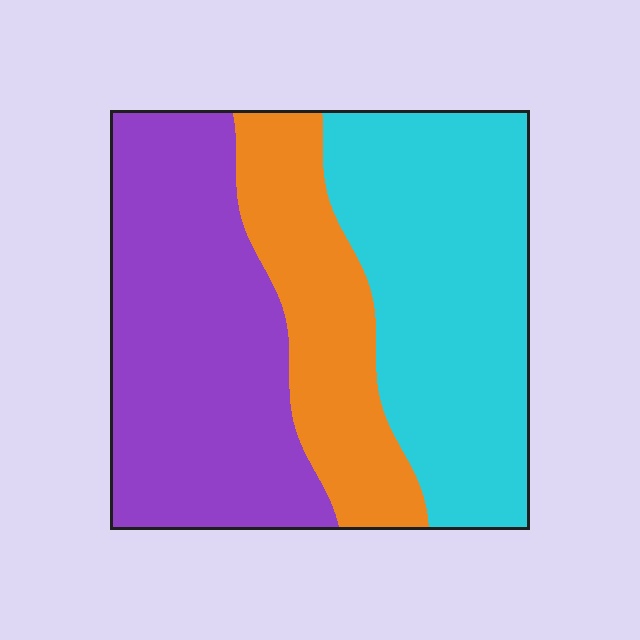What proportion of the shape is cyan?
Cyan takes up about three eighths (3/8) of the shape.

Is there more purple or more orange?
Purple.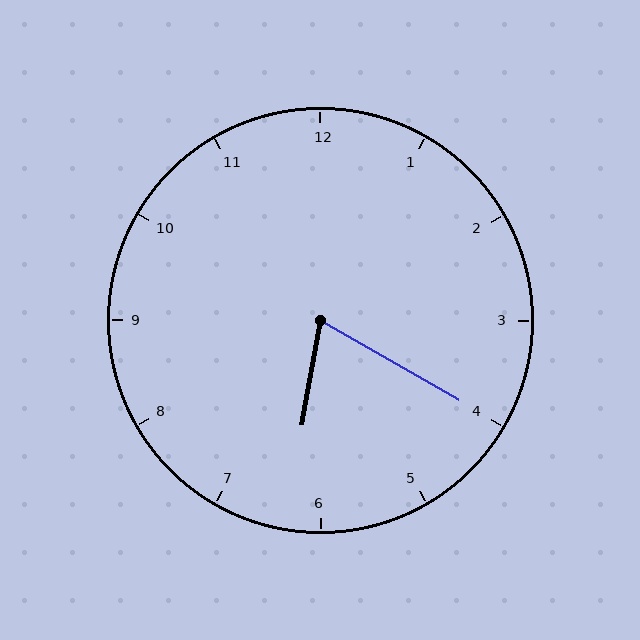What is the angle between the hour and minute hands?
Approximately 70 degrees.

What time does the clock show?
6:20.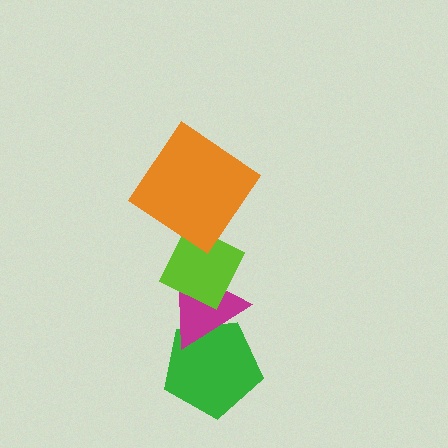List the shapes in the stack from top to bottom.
From top to bottom: the orange diamond, the lime diamond, the magenta triangle, the green pentagon.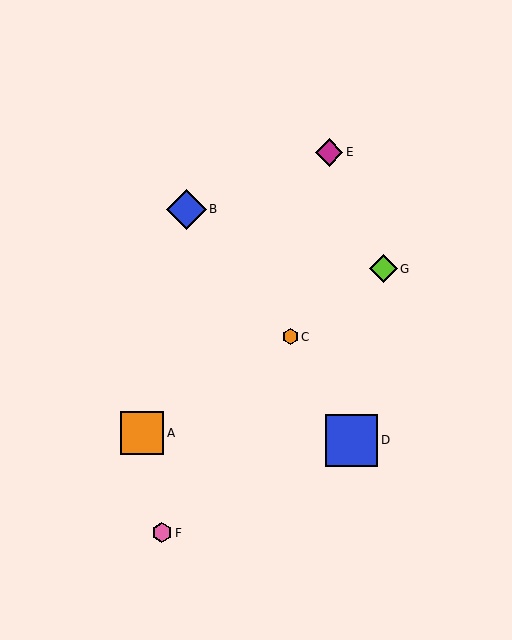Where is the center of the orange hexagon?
The center of the orange hexagon is at (290, 337).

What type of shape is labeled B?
Shape B is a blue diamond.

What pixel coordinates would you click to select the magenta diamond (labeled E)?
Click at (329, 152) to select the magenta diamond E.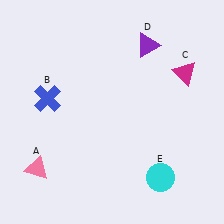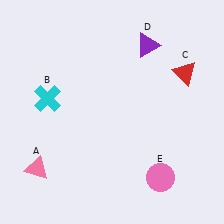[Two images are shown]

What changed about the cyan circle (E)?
In Image 1, E is cyan. In Image 2, it changed to pink.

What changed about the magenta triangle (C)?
In Image 1, C is magenta. In Image 2, it changed to red.